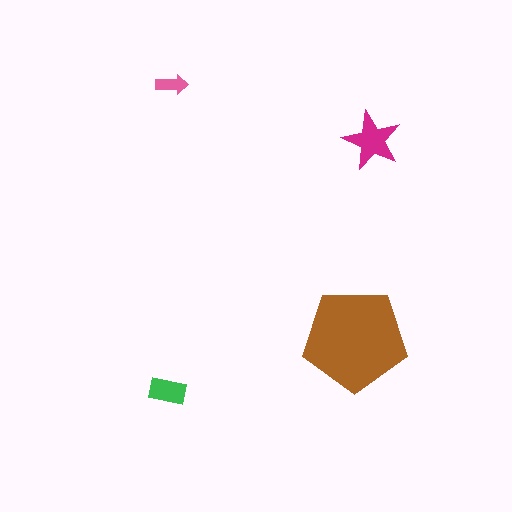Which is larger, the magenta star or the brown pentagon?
The brown pentagon.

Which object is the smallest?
The pink arrow.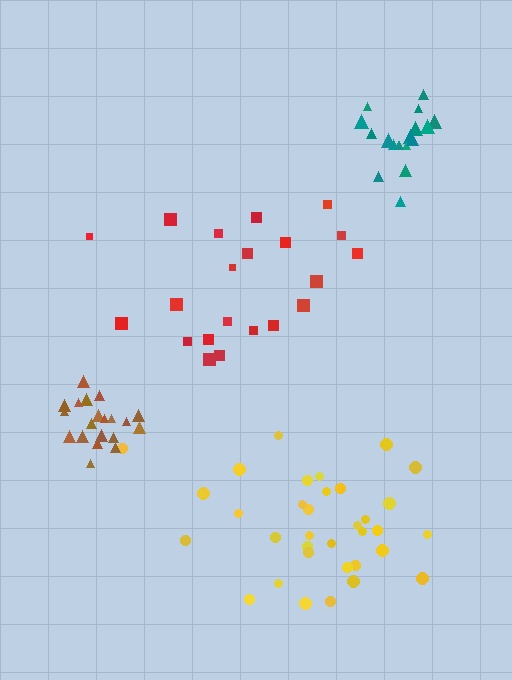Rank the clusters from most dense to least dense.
brown, teal, yellow, red.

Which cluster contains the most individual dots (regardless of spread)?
Yellow (34).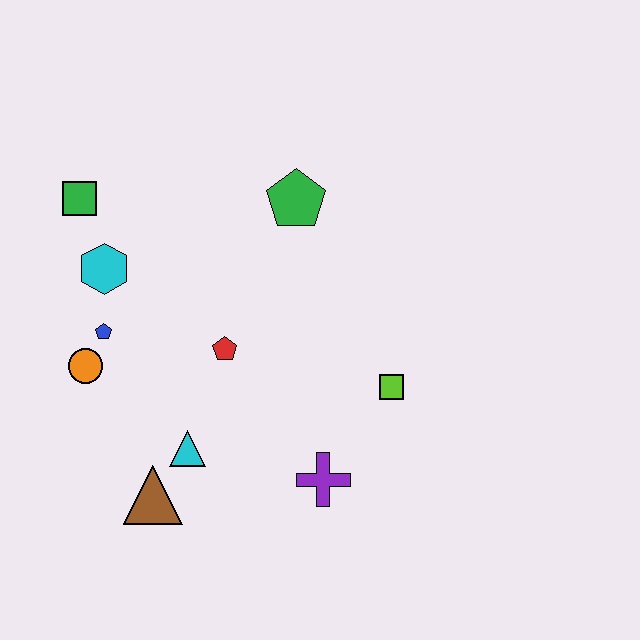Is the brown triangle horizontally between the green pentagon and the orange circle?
Yes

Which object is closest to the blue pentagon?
The orange circle is closest to the blue pentagon.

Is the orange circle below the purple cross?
No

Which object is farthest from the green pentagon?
The brown triangle is farthest from the green pentagon.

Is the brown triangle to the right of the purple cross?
No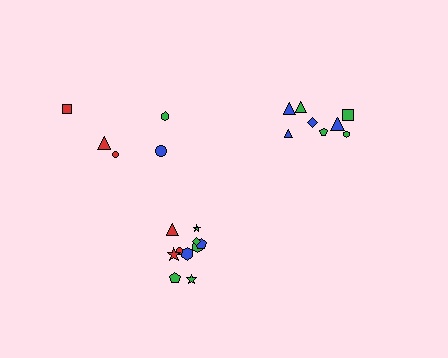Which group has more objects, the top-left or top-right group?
The top-right group.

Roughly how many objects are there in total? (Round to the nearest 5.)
Roughly 25 objects in total.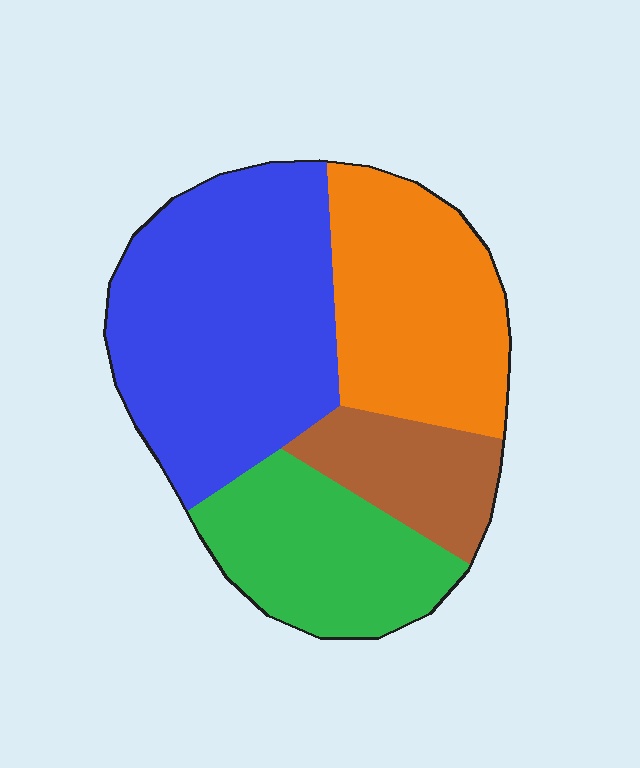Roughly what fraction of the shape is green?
Green covers about 20% of the shape.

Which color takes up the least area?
Brown, at roughly 15%.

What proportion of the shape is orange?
Orange takes up about one quarter (1/4) of the shape.